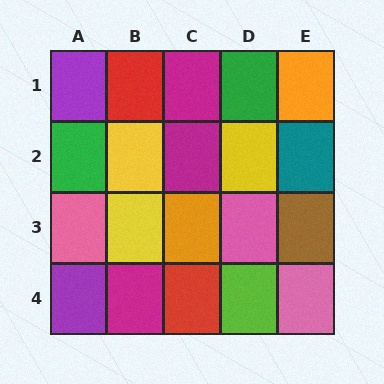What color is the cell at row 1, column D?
Green.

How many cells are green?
2 cells are green.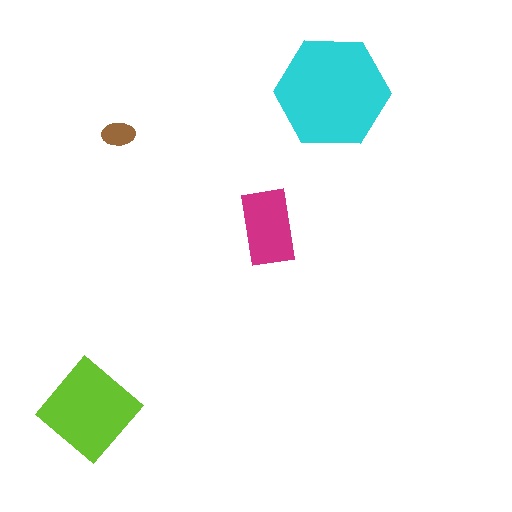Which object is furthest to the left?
The lime diamond is leftmost.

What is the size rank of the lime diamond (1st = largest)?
2nd.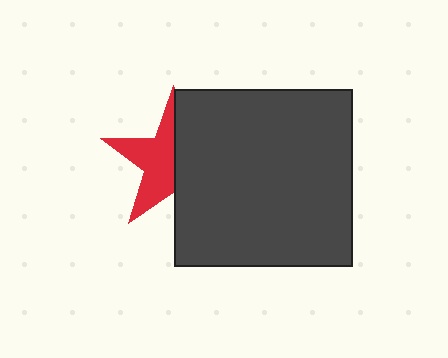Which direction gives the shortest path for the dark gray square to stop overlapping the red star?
Moving right gives the shortest separation.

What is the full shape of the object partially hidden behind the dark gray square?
The partially hidden object is a red star.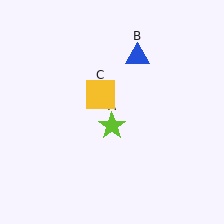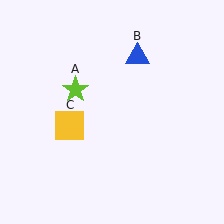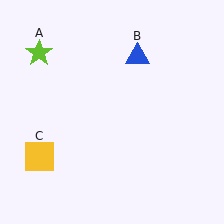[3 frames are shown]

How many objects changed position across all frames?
2 objects changed position: lime star (object A), yellow square (object C).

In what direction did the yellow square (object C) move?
The yellow square (object C) moved down and to the left.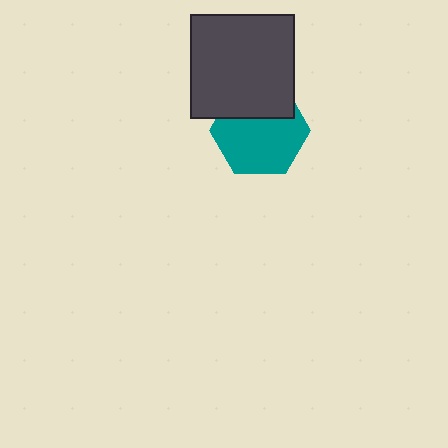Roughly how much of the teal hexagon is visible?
Most of it is visible (roughly 66%).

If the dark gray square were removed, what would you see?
You would see the complete teal hexagon.